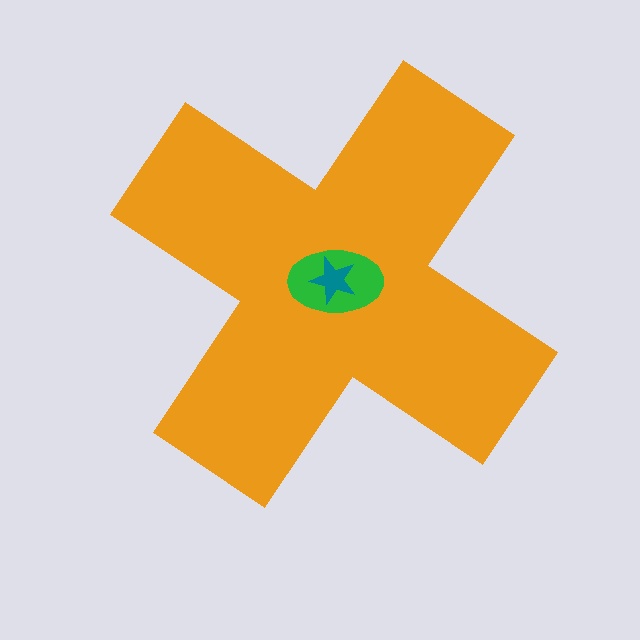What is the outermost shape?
The orange cross.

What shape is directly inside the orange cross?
The green ellipse.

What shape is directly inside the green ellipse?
The teal star.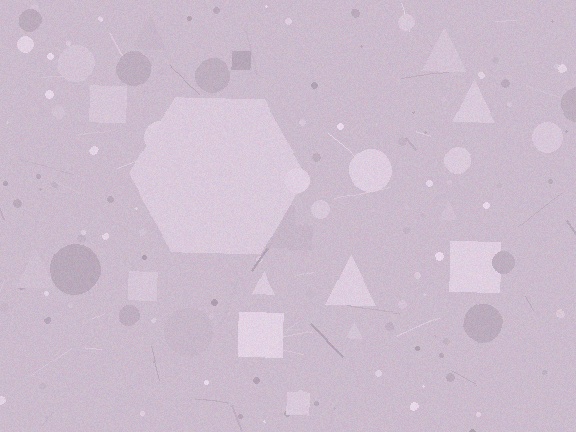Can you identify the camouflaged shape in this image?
The camouflaged shape is a hexagon.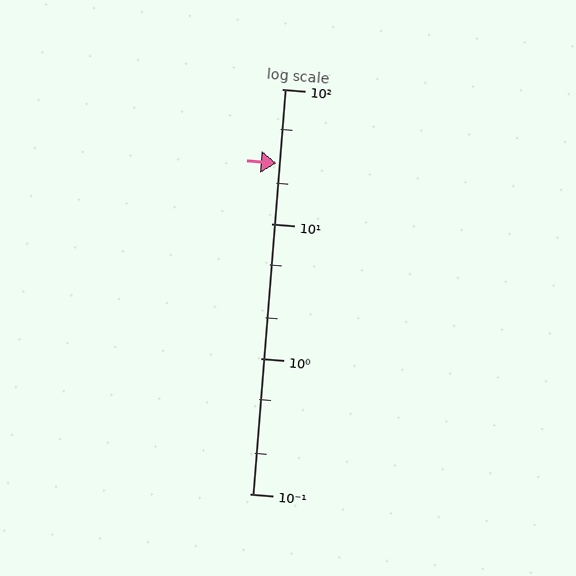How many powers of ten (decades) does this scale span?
The scale spans 3 decades, from 0.1 to 100.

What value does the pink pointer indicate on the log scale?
The pointer indicates approximately 28.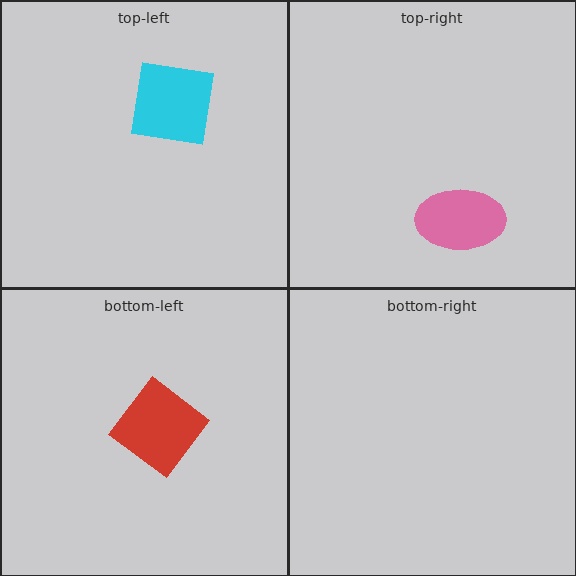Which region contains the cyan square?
The top-left region.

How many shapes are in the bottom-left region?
1.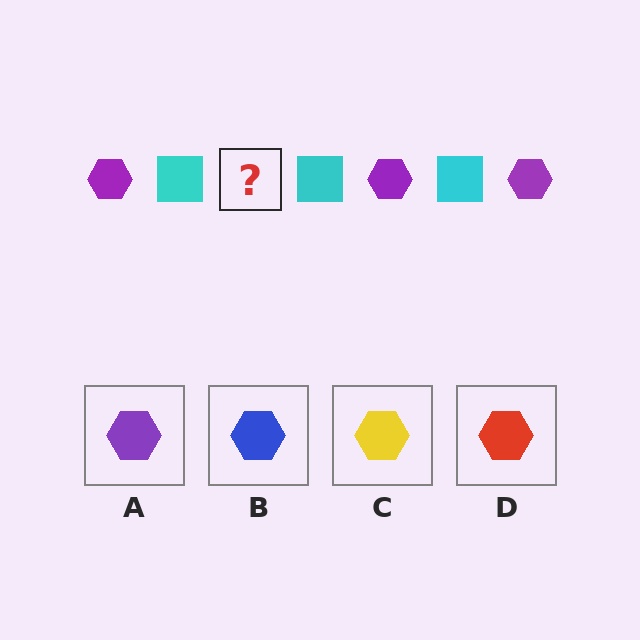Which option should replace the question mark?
Option A.